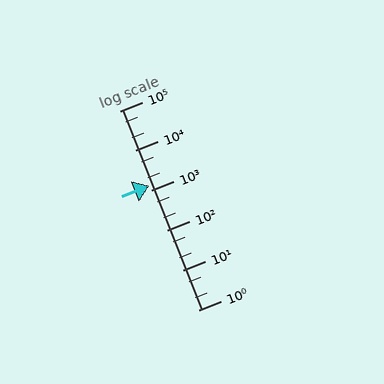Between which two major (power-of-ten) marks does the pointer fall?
The pointer is between 1000 and 10000.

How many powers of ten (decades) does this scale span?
The scale spans 5 decades, from 1 to 100000.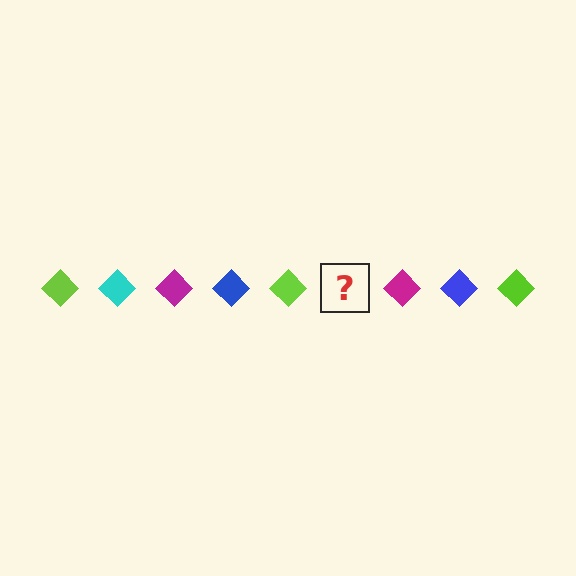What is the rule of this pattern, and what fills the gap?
The rule is that the pattern cycles through lime, cyan, magenta, blue diamonds. The gap should be filled with a cyan diamond.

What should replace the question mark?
The question mark should be replaced with a cyan diamond.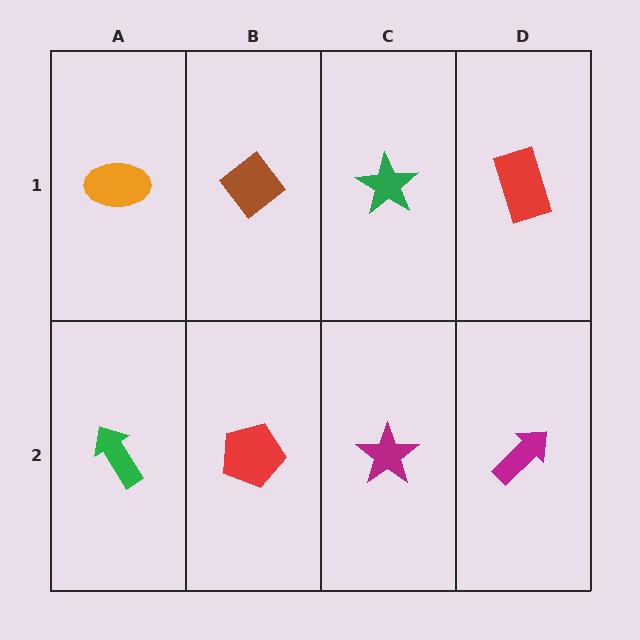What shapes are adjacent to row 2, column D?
A red rectangle (row 1, column D), a magenta star (row 2, column C).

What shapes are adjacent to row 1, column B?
A red pentagon (row 2, column B), an orange ellipse (row 1, column A), a green star (row 1, column C).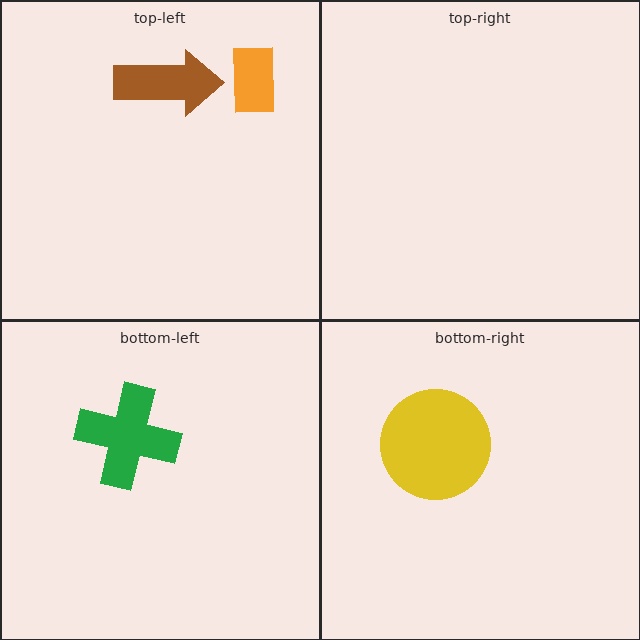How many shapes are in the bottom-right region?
1.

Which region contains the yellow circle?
The bottom-right region.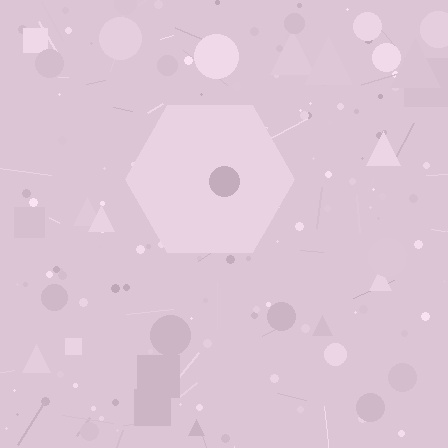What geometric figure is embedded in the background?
A hexagon is embedded in the background.